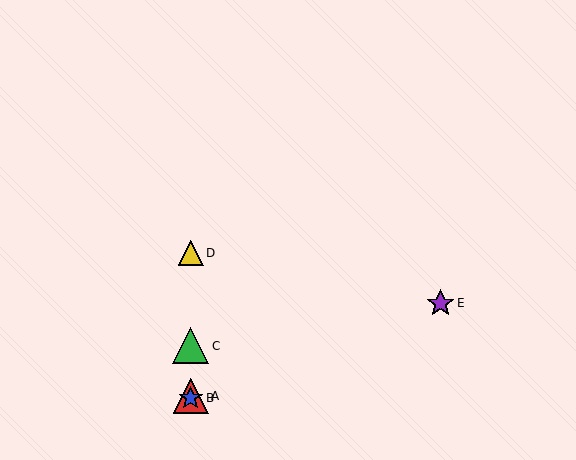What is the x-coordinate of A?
Object A is at x≈191.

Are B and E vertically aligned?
No, B is at x≈191 and E is at x≈440.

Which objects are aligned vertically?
Objects A, B, C, D are aligned vertically.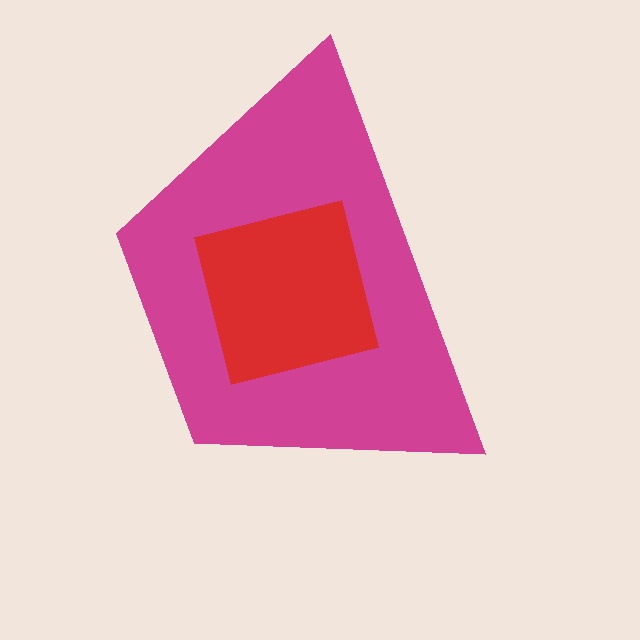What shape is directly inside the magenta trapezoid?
The red square.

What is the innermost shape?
The red square.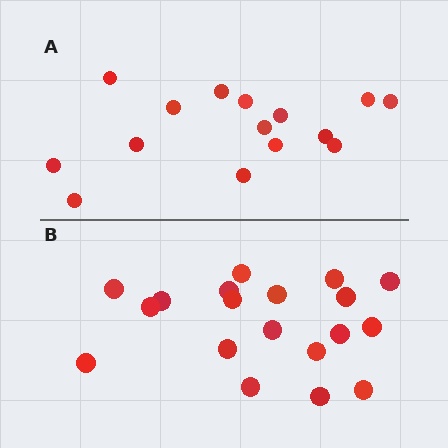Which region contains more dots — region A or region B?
Region B (the bottom region) has more dots.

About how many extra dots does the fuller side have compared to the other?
Region B has about 4 more dots than region A.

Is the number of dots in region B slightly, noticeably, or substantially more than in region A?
Region B has noticeably more, but not dramatically so. The ratio is roughly 1.3 to 1.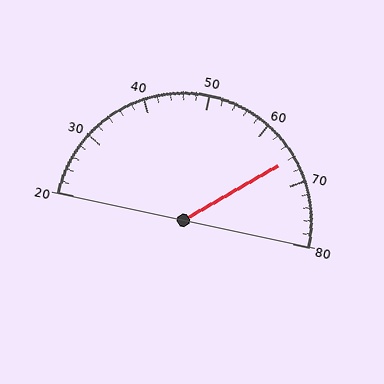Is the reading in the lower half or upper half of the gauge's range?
The reading is in the upper half of the range (20 to 80).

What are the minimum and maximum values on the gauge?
The gauge ranges from 20 to 80.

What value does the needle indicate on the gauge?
The needle indicates approximately 66.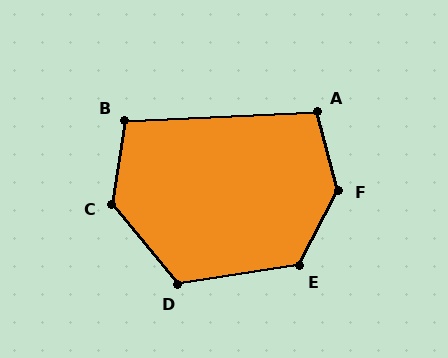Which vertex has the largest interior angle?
F, at approximately 138 degrees.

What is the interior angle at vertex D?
Approximately 121 degrees (obtuse).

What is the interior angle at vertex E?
Approximately 126 degrees (obtuse).